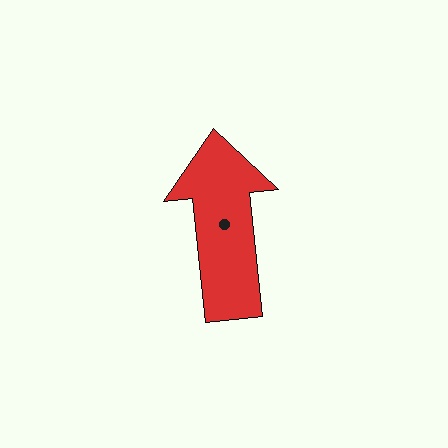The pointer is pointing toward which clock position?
Roughly 12 o'clock.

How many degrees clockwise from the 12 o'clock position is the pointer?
Approximately 354 degrees.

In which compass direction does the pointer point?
North.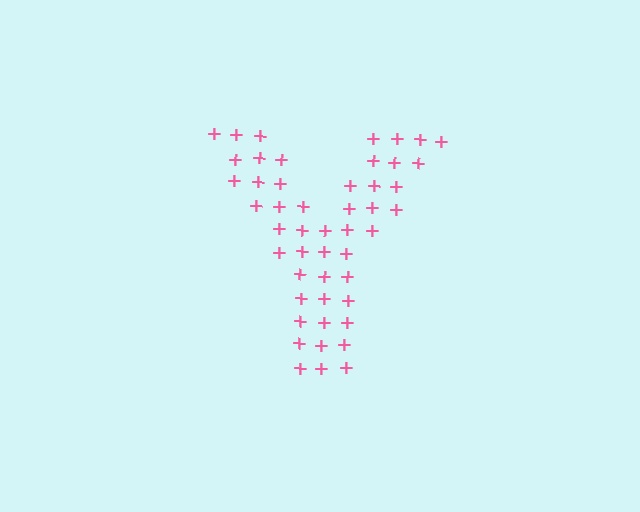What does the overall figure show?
The overall figure shows the letter Y.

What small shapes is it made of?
It is made of small plus signs.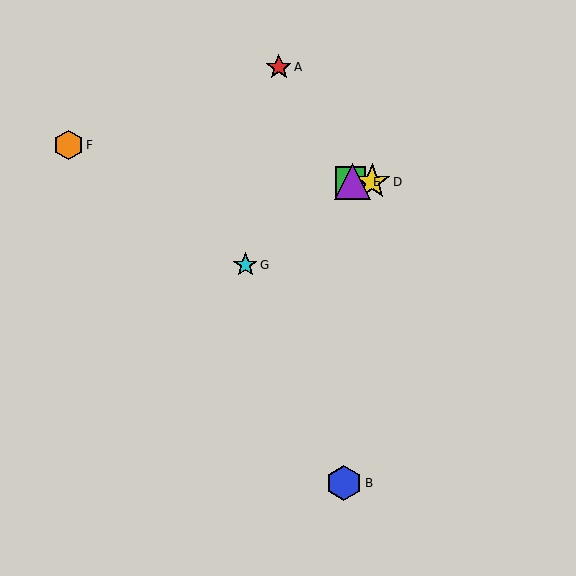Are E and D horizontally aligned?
Yes, both are at y≈182.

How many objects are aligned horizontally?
3 objects (C, D, E) are aligned horizontally.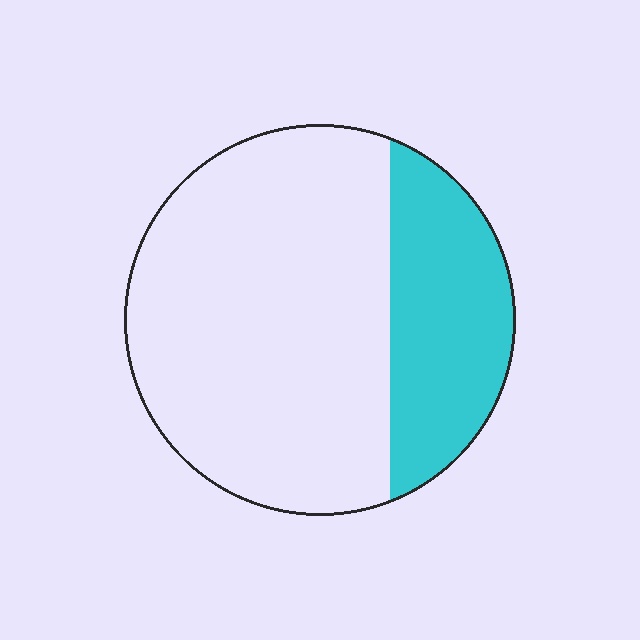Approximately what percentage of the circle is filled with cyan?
Approximately 30%.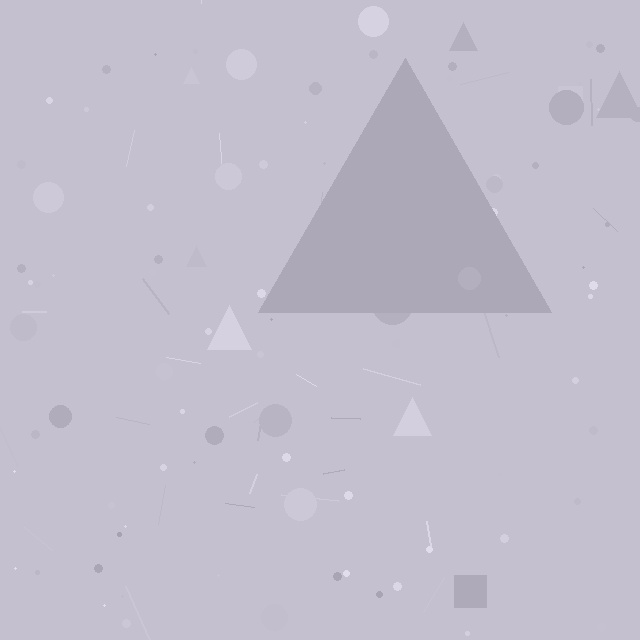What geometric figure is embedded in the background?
A triangle is embedded in the background.